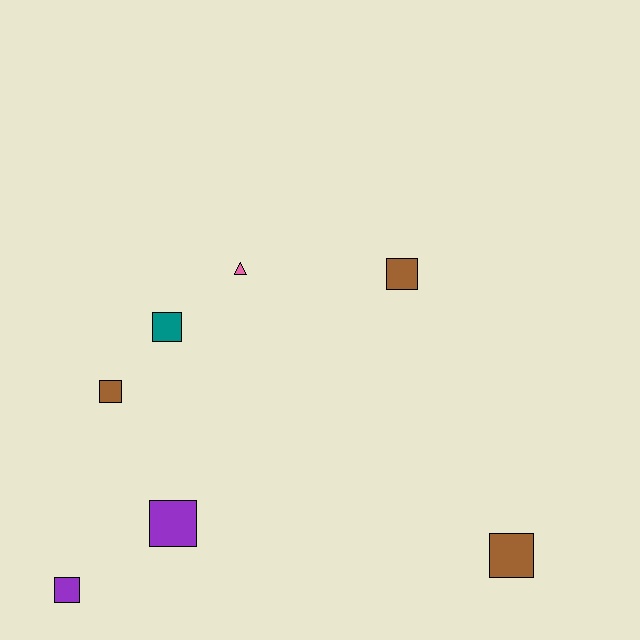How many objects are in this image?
There are 7 objects.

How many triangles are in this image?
There is 1 triangle.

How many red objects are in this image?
There are no red objects.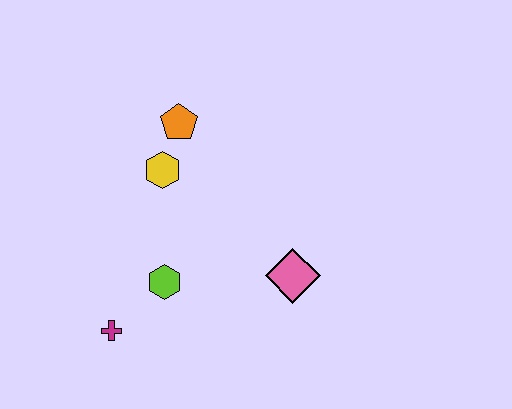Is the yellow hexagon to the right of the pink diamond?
No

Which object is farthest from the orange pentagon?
The magenta cross is farthest from the orange pentagon.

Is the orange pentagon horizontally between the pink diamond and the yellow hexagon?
Yes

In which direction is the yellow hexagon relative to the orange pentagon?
The yellow hexagon is below the orange pentagon.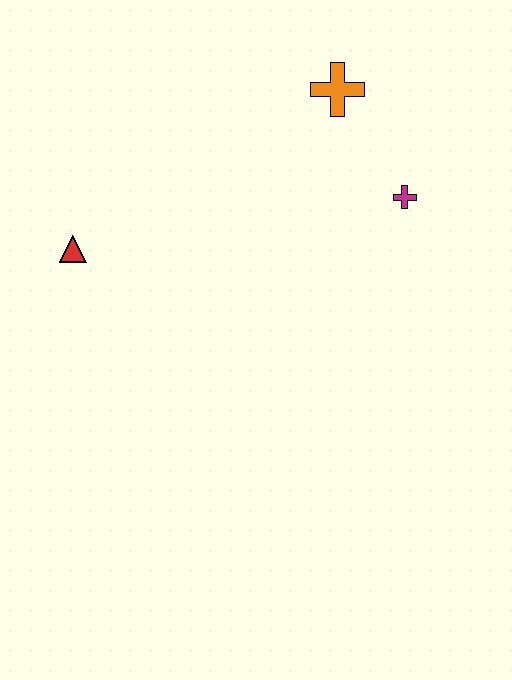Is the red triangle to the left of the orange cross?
Yes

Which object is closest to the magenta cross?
The orange cross is closest to the magenta cross.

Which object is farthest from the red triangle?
The magenta cross is farthest from the red triangle.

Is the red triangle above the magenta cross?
No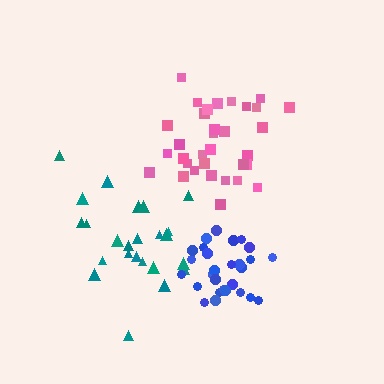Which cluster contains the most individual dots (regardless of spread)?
Pink (33).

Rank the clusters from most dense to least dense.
blue, pink, teal.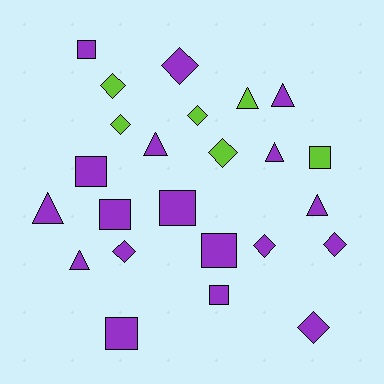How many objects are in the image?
There are 24 objects.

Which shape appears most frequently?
Diamond, with 9 objects.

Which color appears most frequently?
Purple, with 18 objects.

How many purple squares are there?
There are 7 purple squares.